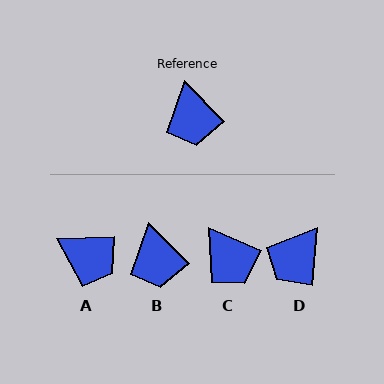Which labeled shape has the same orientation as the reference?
B.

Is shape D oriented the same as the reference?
No, it is off by about 49 degrees.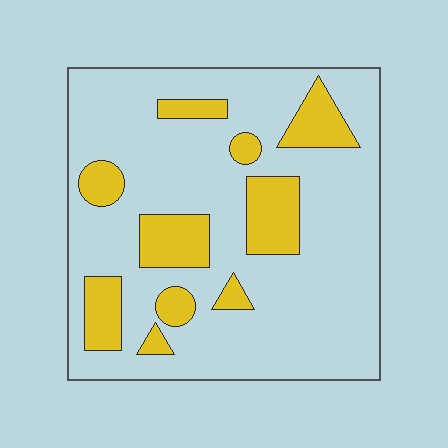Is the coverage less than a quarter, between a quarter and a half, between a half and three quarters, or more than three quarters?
Less than a quarter.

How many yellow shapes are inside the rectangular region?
10.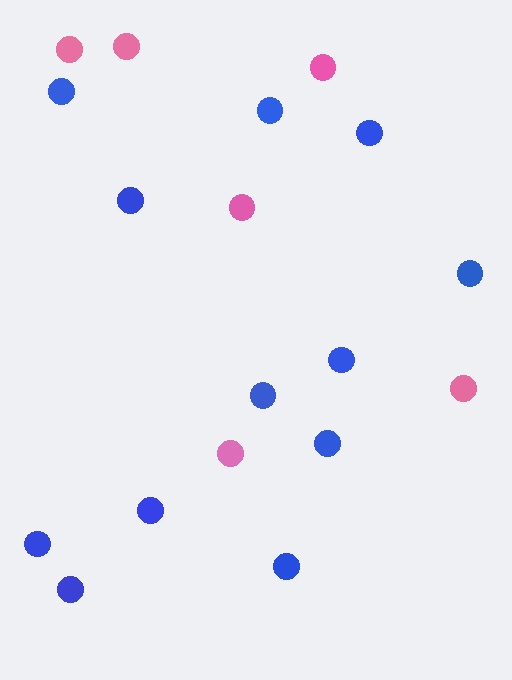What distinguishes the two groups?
There are 2 groups: one group of pink circles (6) and one group of blue circles (12).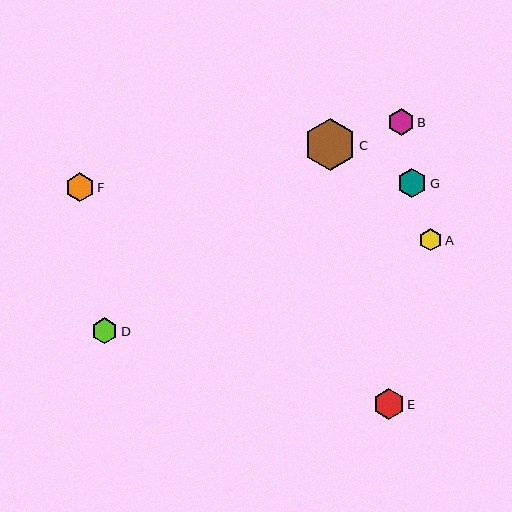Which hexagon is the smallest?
Hexagon A is the smallest with a size of approximately 22 pixels.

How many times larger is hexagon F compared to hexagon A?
Hexagon F is approximately 1.3 times the size of hexagon A.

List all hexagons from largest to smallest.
From largest to smallest: C, E, G, F, B, D, A.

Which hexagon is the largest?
Hexagon C is the largest with a size of approximately 52 pixels.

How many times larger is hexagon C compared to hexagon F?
Hexagon C is approximately 1.8 times the size of hexagon F.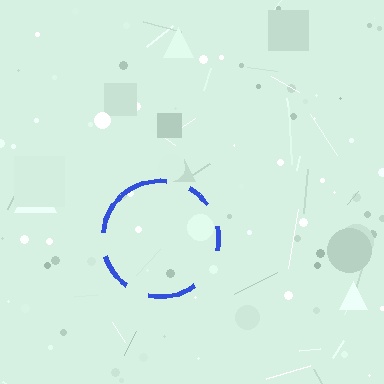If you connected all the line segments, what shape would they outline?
They would outline a circle.